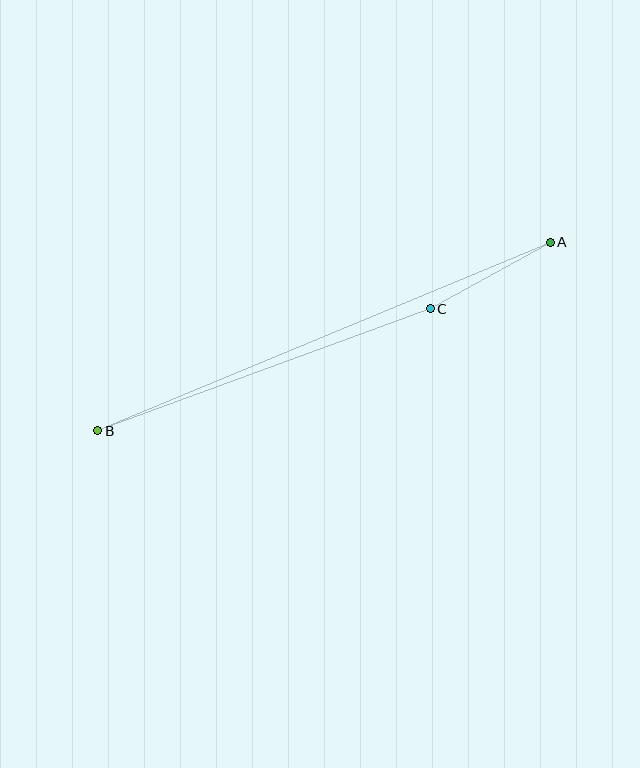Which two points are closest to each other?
Points A and C are closest to each other.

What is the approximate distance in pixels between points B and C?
The distance between B and C is approximately 354 pixels.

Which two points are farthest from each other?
Points A and B are farthest from each other.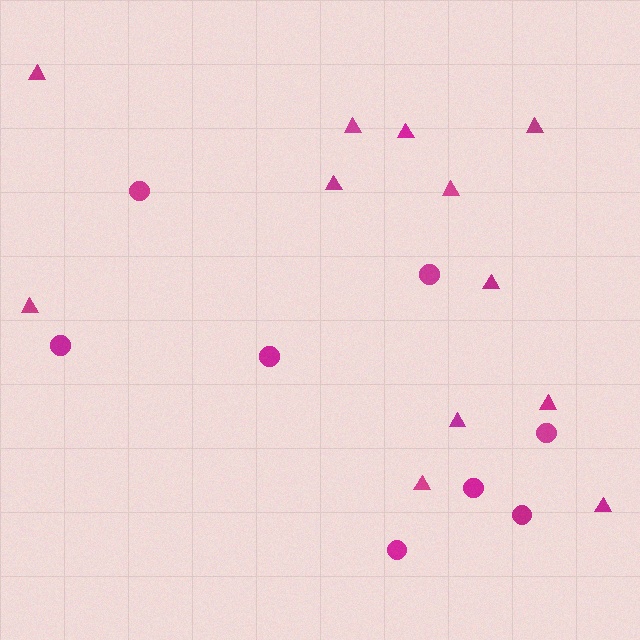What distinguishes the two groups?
There are 2 groups: one group of triangles (12) and one group of circles (8).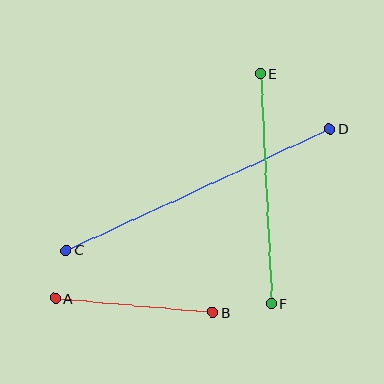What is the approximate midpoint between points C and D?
The midpoint is at approximately (198, 189) pixels.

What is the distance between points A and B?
The distance is approximately 157 pixels.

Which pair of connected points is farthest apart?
Points C and D are farthest apart.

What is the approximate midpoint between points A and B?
The midpoint is at approximately (134, 305) pixels.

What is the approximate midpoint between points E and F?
The midpoint is at approximately (266, 189) pixels.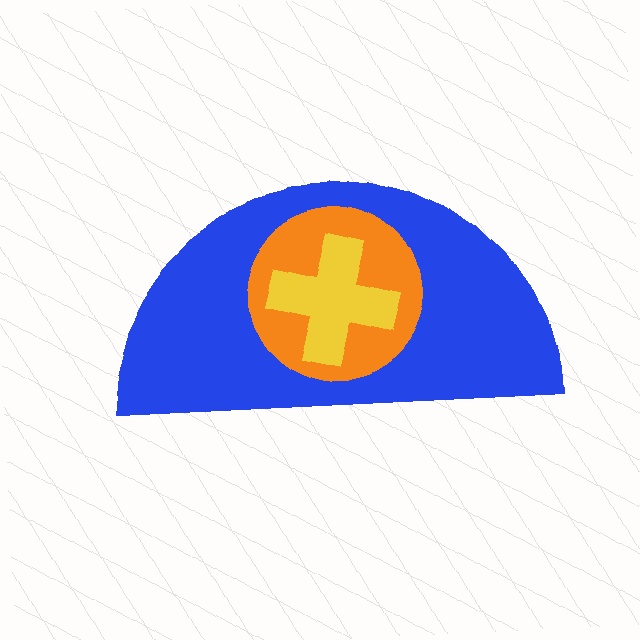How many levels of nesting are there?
3.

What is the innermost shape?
The yellow cross.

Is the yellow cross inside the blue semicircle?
Yes.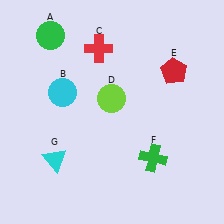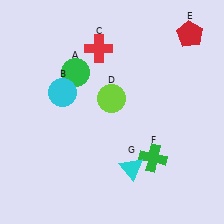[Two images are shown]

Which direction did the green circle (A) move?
The green circle (A) moved down.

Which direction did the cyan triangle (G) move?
The cyan triangle (G) moved right.